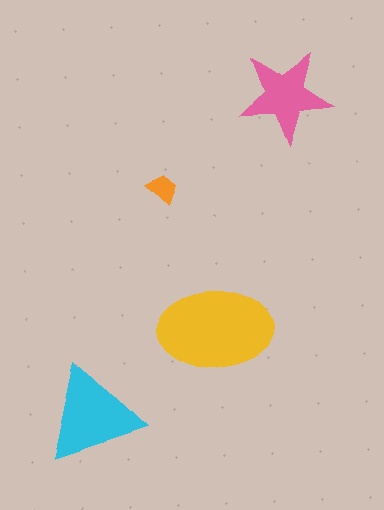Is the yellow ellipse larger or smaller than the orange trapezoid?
Larger.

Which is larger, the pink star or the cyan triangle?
The cyan triangle.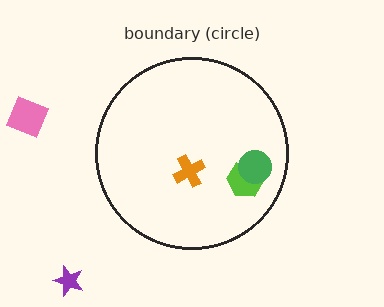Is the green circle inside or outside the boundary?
Inside.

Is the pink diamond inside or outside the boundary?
Outside.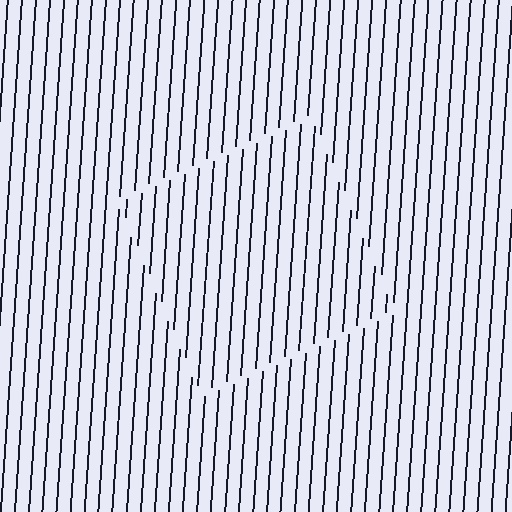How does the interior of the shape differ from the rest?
The interior of the shape contains the same grating, shifted by half a period — the contour is defined by the phase discontinuity where line-ends from the inner and outer gratings abut.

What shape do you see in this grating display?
An illusory square. The interior of the shape contains the same grating, shifted by half a period — the contour is defined by the phase discontinuity where line-ends from the inner and outer gratings abut.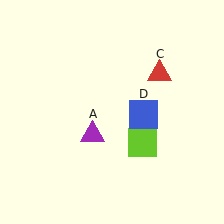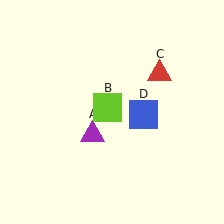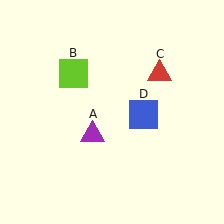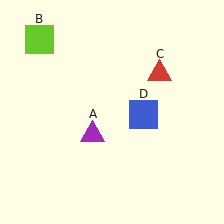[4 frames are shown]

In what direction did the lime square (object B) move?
The lime square (object B) moved up and to the left.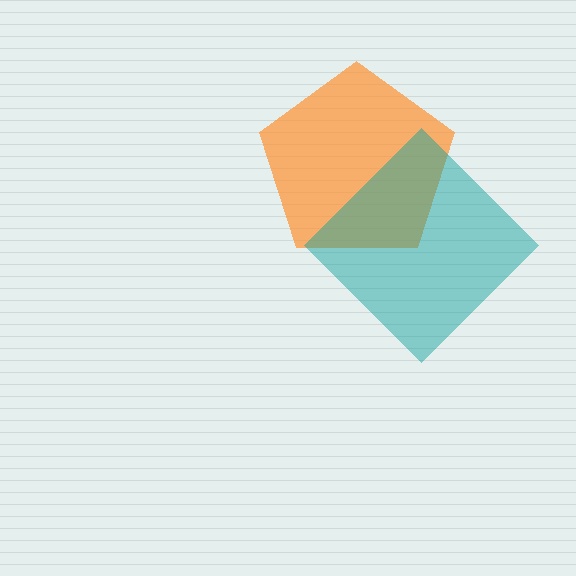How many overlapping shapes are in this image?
There are 2 overlapping shapes in the image.